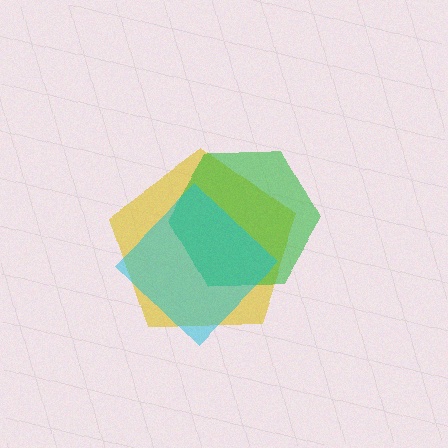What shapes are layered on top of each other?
The layered shapes are: a yellow pentagon, a green hexagon, a cyan diamond.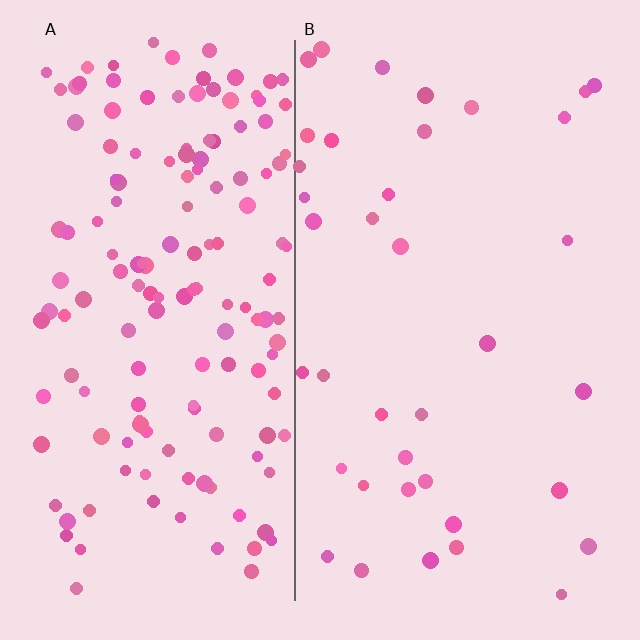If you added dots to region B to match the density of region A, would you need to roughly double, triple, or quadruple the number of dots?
Approximately quadruple.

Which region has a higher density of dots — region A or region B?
A (the left).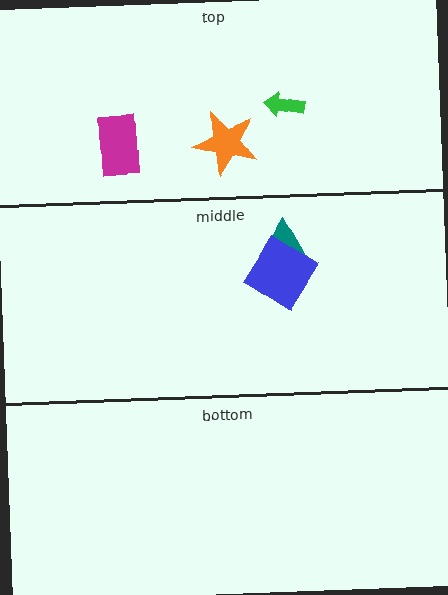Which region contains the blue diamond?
The middle region.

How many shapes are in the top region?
3.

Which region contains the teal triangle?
The middle region.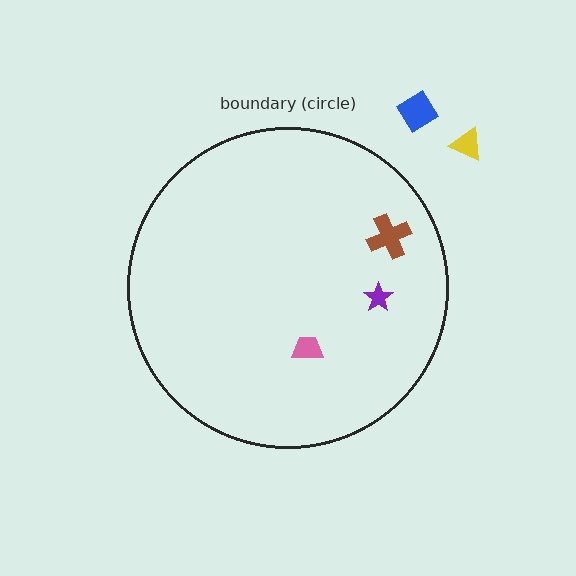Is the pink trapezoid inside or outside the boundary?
Inside.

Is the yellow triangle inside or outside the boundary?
Outside.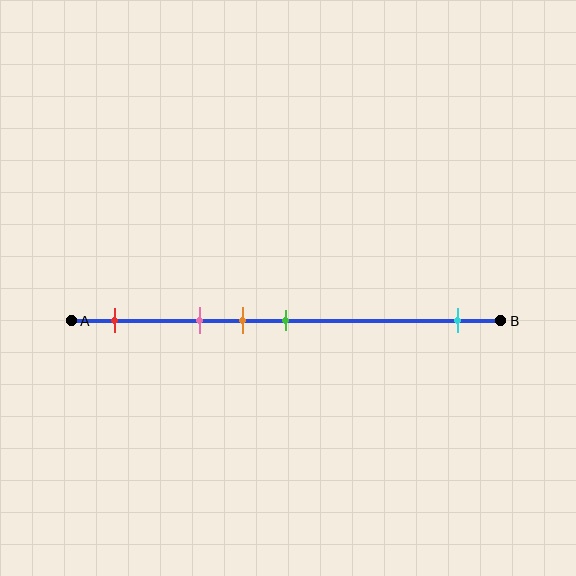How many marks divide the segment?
There are 5 marks dividing the segment.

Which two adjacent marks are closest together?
The orange and green marks are the closest adjacent pair.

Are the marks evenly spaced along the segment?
No, the marks are not evenly spaced.